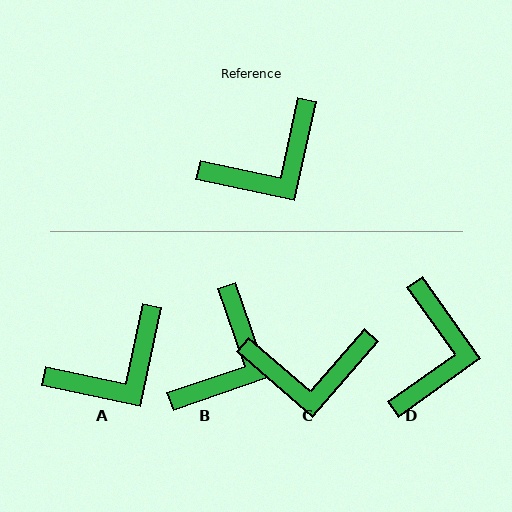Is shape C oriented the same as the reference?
No, it is off by about 29 degrees.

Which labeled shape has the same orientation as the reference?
A.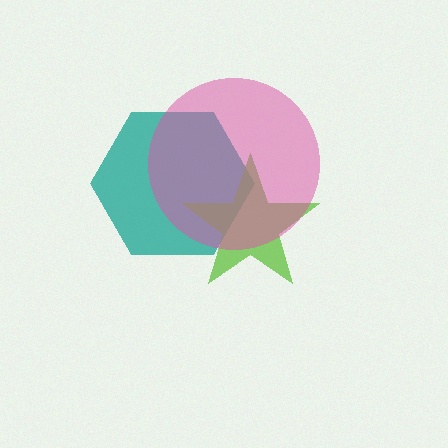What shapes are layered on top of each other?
The layered shapes are: a teal hexagon, a lime star, a pink circle.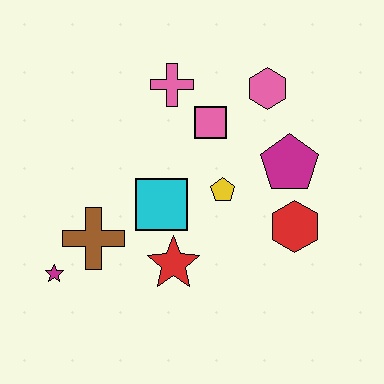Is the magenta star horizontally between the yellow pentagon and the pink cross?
No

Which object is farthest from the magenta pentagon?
The magenta star is farthest from the magenta pentagon.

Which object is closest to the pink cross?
The pink square is closest to the pink cross.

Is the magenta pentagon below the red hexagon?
No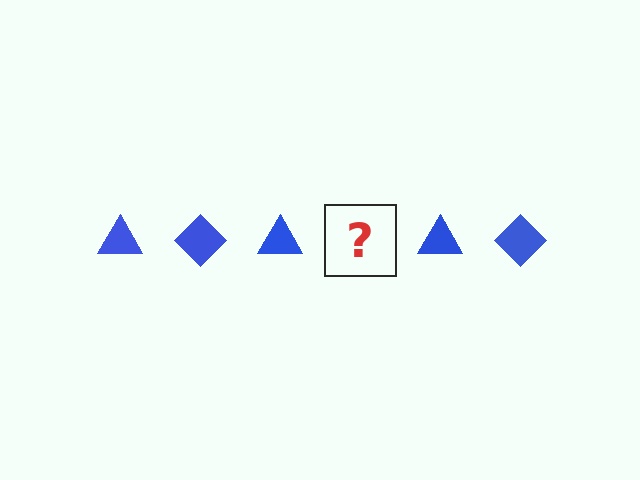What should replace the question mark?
The question mark should be replaced with a blue diamond.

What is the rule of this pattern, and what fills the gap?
The rule is that the pattern cycles through triangle, diamond shapes in blue. The gap should be filled with a blue diamond.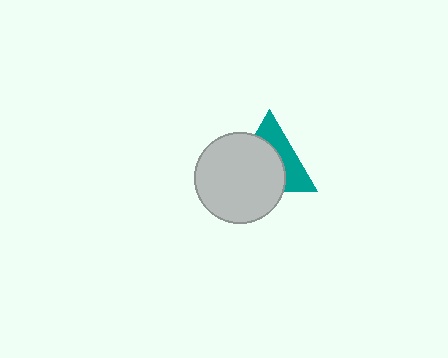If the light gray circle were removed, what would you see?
You would see the complete teal triangle.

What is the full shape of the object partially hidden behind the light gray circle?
The partially hidden object is a teal triangle.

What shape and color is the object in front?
The object in front is a light gray circle.